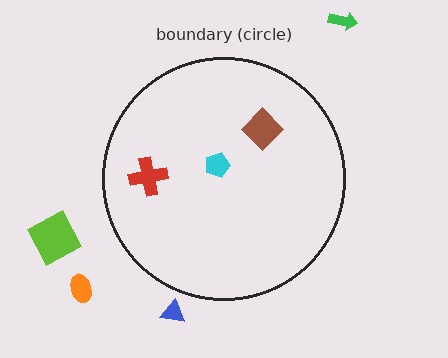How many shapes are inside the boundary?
3 inside, 4 outside.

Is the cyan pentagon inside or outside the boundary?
Inside.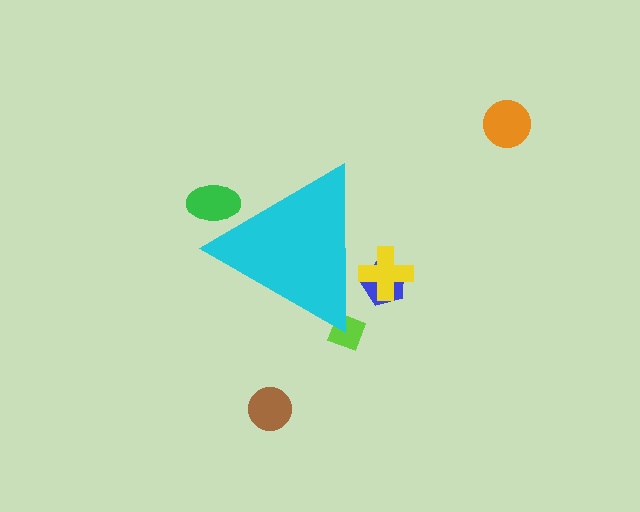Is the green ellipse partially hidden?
Yes, the green ellipse is partially hidden behind the cyan triangle.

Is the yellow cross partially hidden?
Yes, the yellow cross is partially hidden behind the cyan triangle.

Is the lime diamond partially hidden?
Yes, the lime diamond is partially hidden behind the cyan triangle.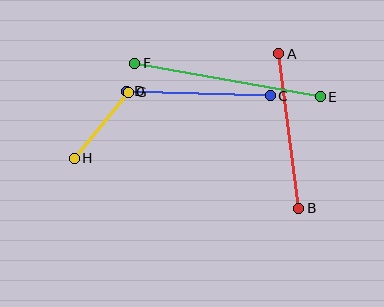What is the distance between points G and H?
The distance is approximately 86 pixels.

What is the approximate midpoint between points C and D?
The midpoint is at approximately (198, 93) pixels.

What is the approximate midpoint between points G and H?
The midpoint is at approximately (101, 125) pixels.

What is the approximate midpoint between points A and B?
The midpoint is at approximately (289, 131) pixels.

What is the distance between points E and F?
The distance is approximately 188 pixels.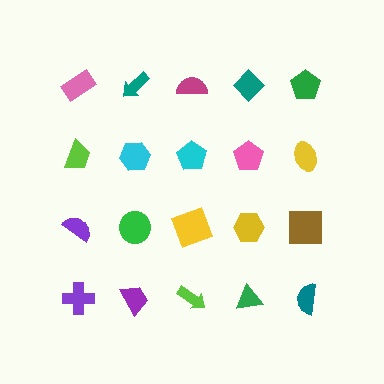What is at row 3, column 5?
A brown square.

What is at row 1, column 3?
A magenta semicircle.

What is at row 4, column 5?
A teal semicircle.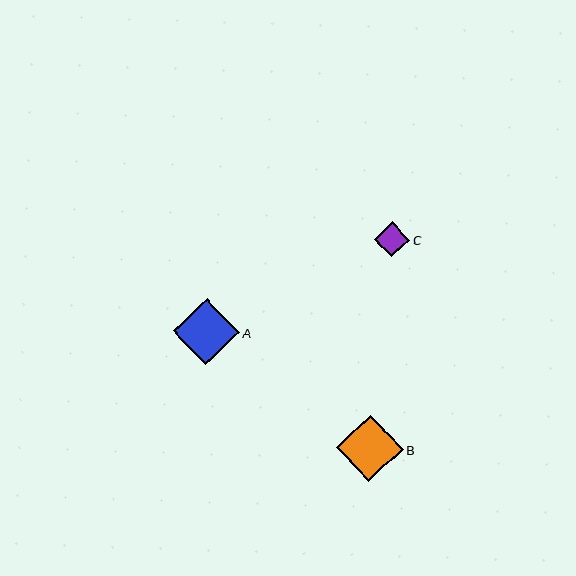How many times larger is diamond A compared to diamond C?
Diamond A is approximately 1.9 times the size of diamond C.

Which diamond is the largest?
Diamond B is the largest with a size of approximately 67 pixels.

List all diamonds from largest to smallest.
From largest to smallest: B, A, C.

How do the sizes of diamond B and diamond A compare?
Diamond B and diamond A are approximately the same size.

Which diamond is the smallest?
Diamond C is the smallest with a size of approximately 35 pixels.